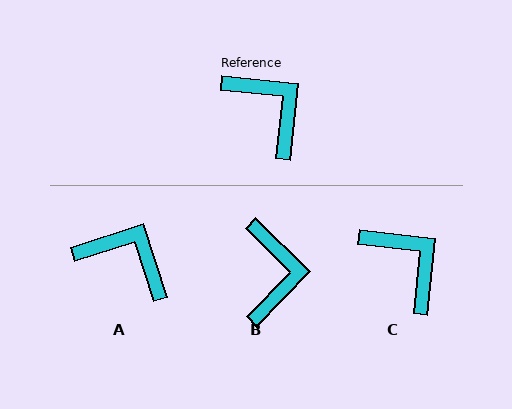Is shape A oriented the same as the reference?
No, it is off by about 24 degrees.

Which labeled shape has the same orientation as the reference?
C.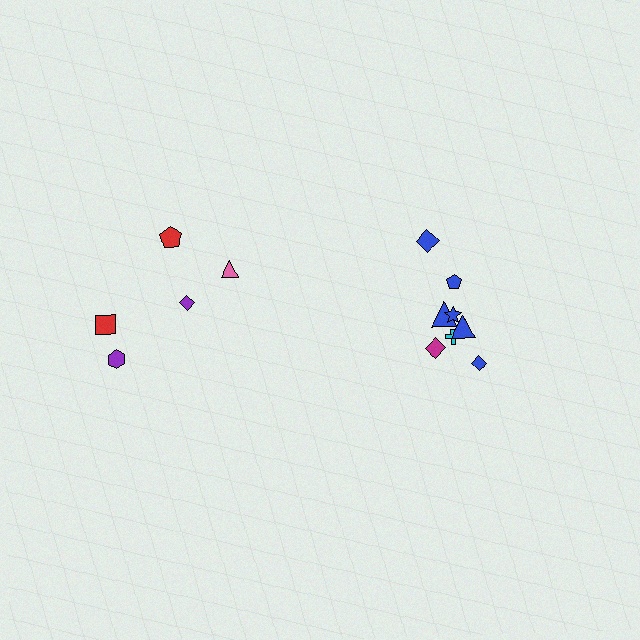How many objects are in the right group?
There are 8 objects.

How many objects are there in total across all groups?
There are 13 objects.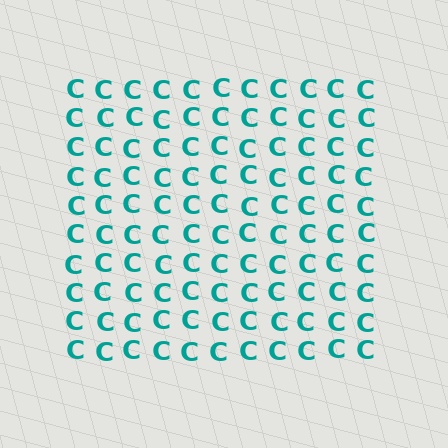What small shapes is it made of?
It is made of small letter C's.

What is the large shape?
The large shape is a square.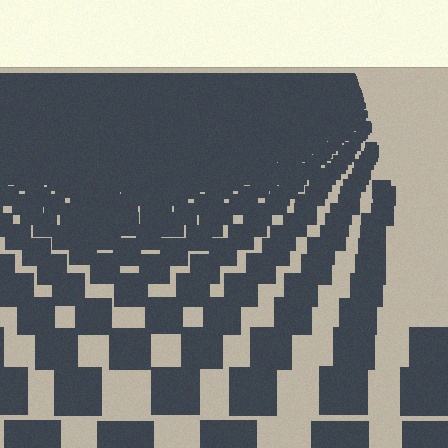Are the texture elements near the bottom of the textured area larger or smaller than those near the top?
Larger. Near the bottom, elements are closer to the viewer and appear at a bigger on-screen size.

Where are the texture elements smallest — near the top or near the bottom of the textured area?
Near the top.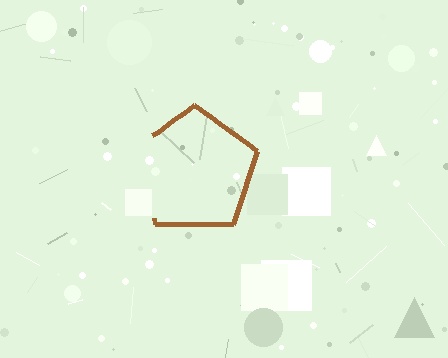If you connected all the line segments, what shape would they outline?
They would outline a pentagon.